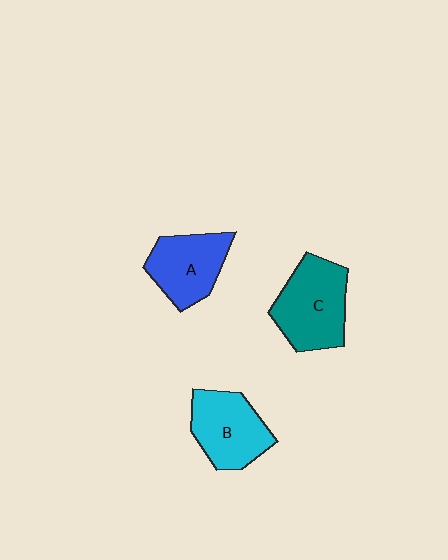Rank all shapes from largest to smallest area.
From largest to smallest: C (teal), B (cyan), A (blue).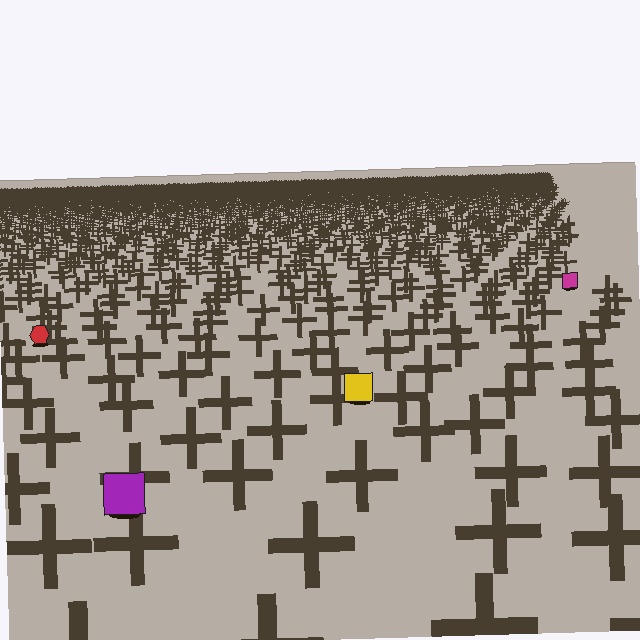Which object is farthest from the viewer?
The magenta square is farthest from the viewer. It appears smaller and the ground texture around it is denser.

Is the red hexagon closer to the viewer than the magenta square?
Yes. The red hexagon is closer — you can tell from the texture gradient: the ground texture is coarser near it.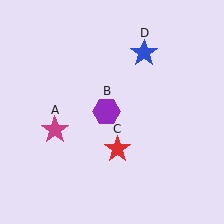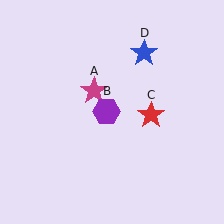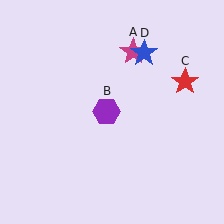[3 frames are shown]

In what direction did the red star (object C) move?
The red star (object C) moved up and to the right.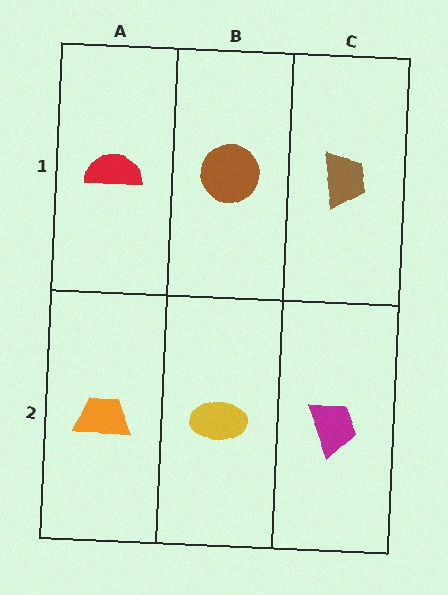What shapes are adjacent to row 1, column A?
An orange trapezoid (row 2, column A), a brown circle (row 1, column B).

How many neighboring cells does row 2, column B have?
3.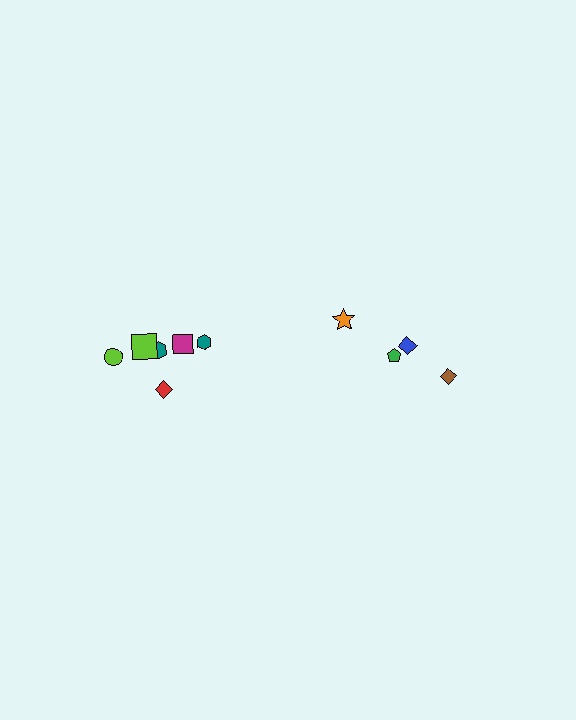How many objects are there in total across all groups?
There are 10 objects.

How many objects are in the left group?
There are 6 objects.